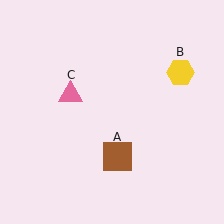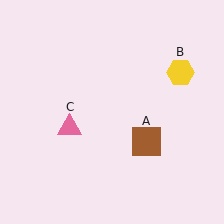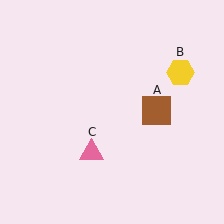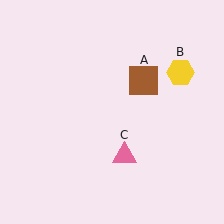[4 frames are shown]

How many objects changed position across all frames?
2 objects changed position: brown square (object A), pink triangle (object C).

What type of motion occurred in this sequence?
The brown square (object A), pink triangle (object C) rotated counterclockwise around the center of the scene.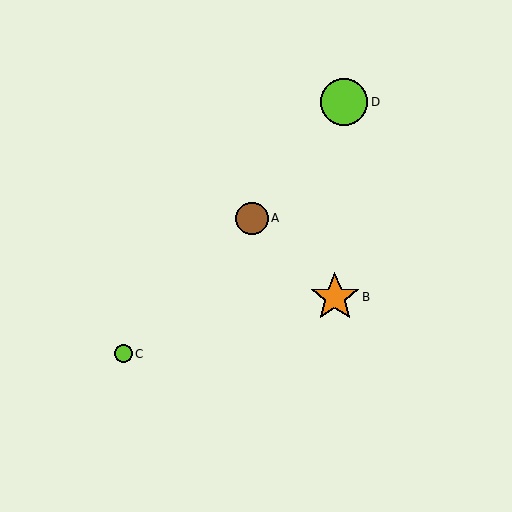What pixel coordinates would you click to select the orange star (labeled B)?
Click at (335, 297) to select the orange star B.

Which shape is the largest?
The orange star (labeled B) is the largest.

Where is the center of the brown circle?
The center of the brown circle is at (252, 218).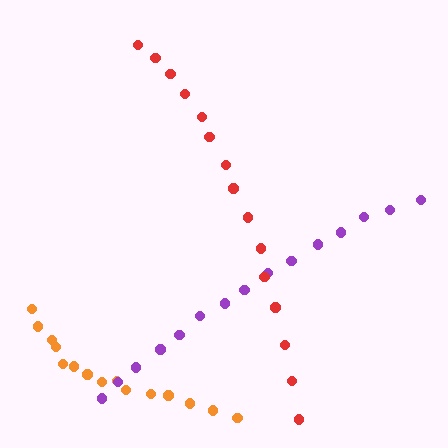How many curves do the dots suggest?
There are 3 distinct paths.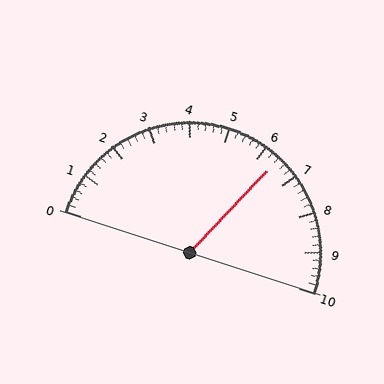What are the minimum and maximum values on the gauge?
The gauge ranges from 0 to 10.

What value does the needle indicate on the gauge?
The needle indicates approximately 6.4.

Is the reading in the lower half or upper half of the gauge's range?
The reading is in the upper half of the range (0 to 10).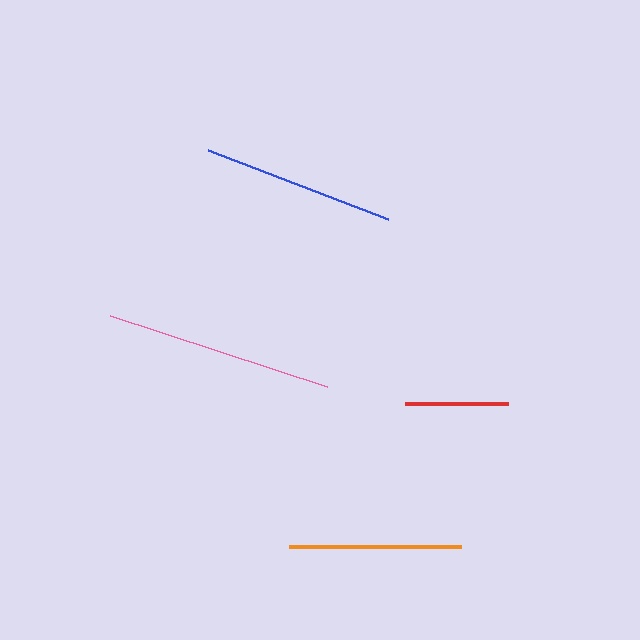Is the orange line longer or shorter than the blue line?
The blue line is longer than the orange line.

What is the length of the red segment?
The red segment is approximately 103 pixels long.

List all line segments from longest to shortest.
From longest to shortest: pink, blue, orange, red.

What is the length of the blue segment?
The blue segment is approximately 193 pixels long.